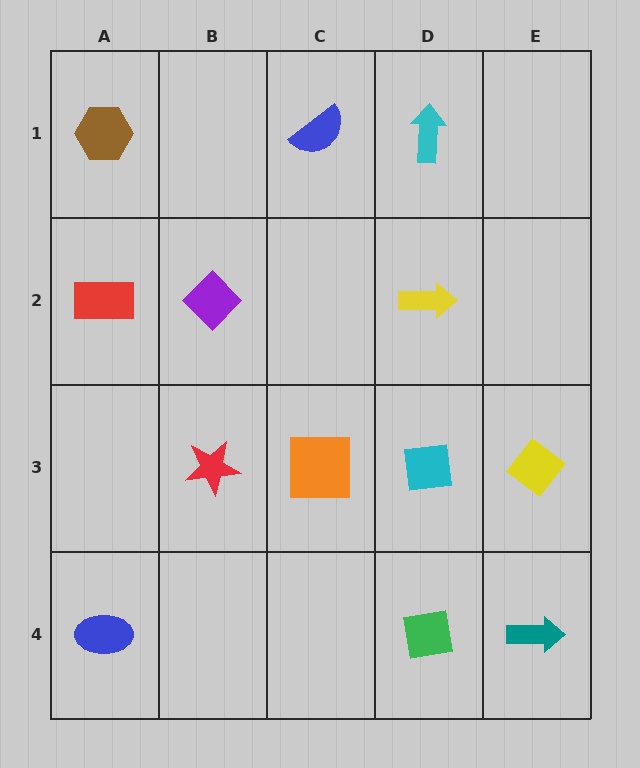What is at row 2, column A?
A red rectangle.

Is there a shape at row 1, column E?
No, that cell is empty.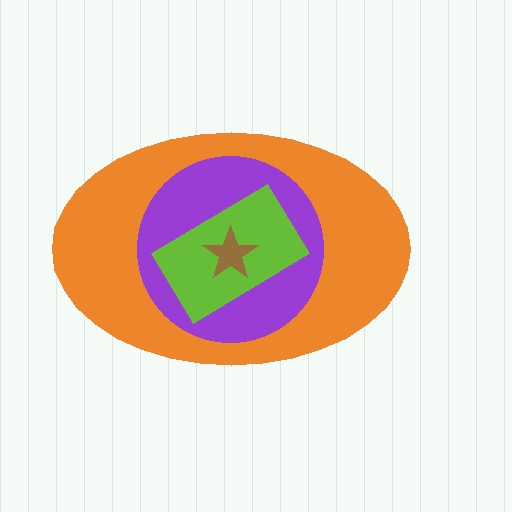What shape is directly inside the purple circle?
The lime rectangle.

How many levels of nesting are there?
4.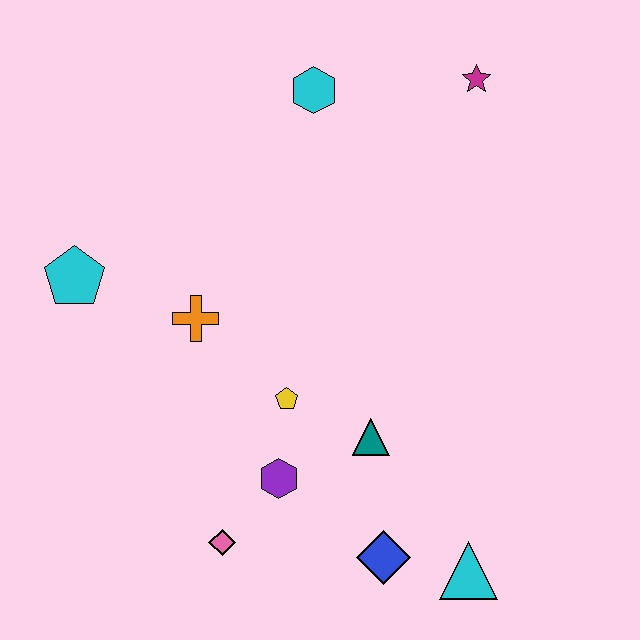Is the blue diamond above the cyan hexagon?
No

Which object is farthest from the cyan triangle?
The cyan hexagon is farthest from the cyan triangle.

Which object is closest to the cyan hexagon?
The magenta star is closest to the cyan hexagon.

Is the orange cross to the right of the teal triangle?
No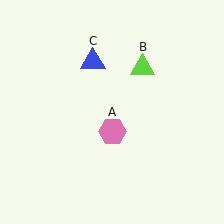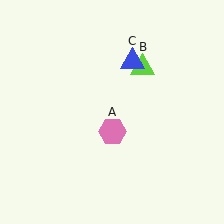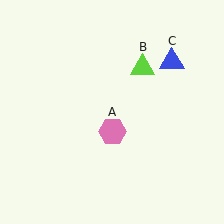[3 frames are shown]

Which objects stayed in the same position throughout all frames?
Pink hexagon (object A) and lime triangle (object B) remained stationary.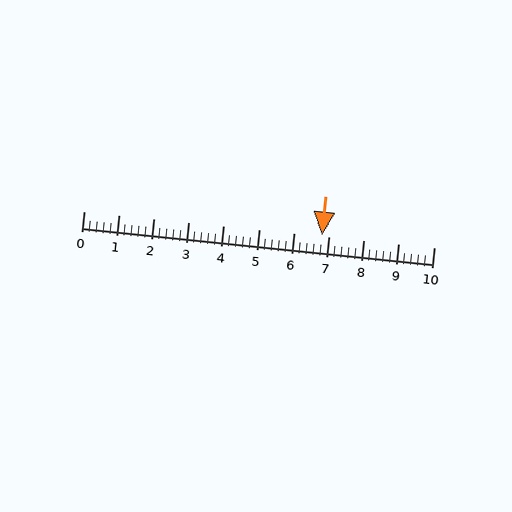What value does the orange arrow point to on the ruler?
The orange arrow points to approximately 6.8.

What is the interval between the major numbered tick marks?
The major tick marks are spaced 1 units apart.